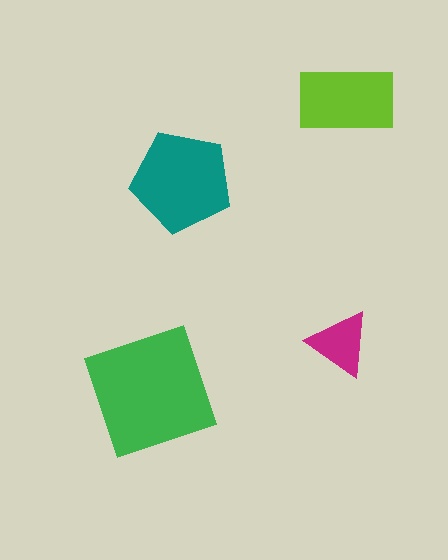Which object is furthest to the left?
The green square is leftmost.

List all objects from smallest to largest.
The magenta triangle, the lime rectangle, the teal pentagon, the green square.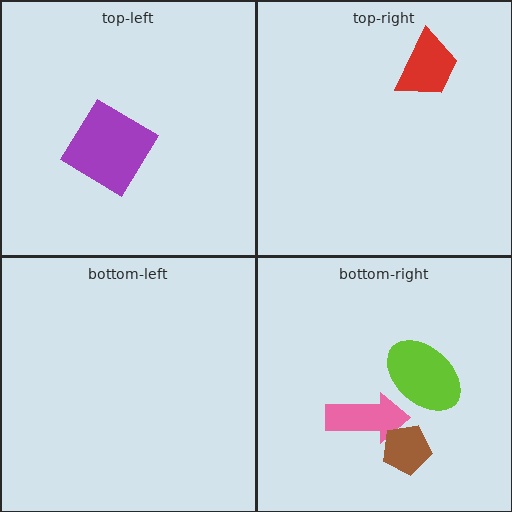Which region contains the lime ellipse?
The bottom-right region.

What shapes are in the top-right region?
The red trapezoid.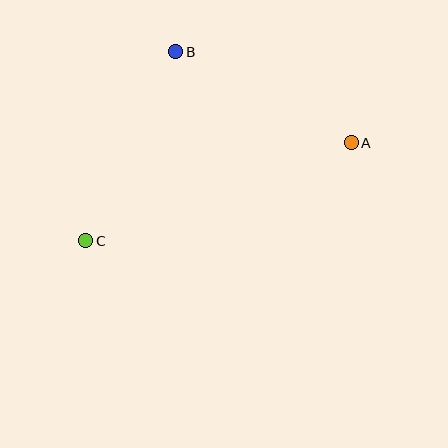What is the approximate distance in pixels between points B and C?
The distance between B and C is approximately 209 pixels.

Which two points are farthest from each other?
Points A and C are farthest from each other.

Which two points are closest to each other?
Points A and B are closest to each other.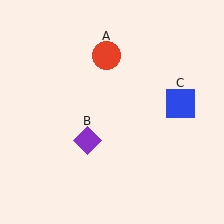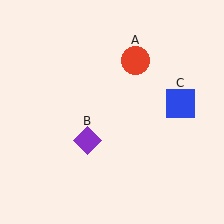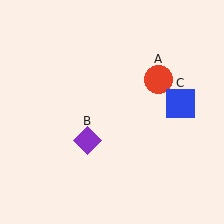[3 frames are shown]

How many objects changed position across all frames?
1 object changed position: red circle (object A).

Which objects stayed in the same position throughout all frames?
Purple diamond (object B) and blue square (object C) remained stationary.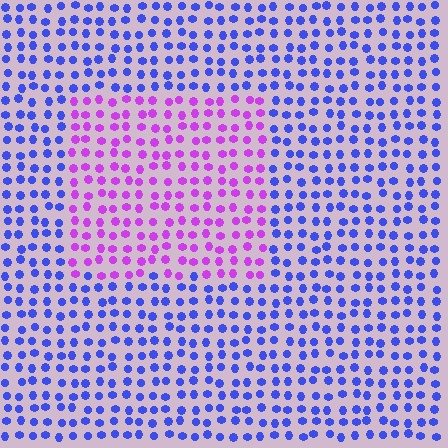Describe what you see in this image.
The image is filled with small blue elements in a uniform arrangement. A rectangle-shaped region is visible where the elements are tinted to a slightly different hue, forming a subtle color boundary.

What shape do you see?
I see a rectangle.